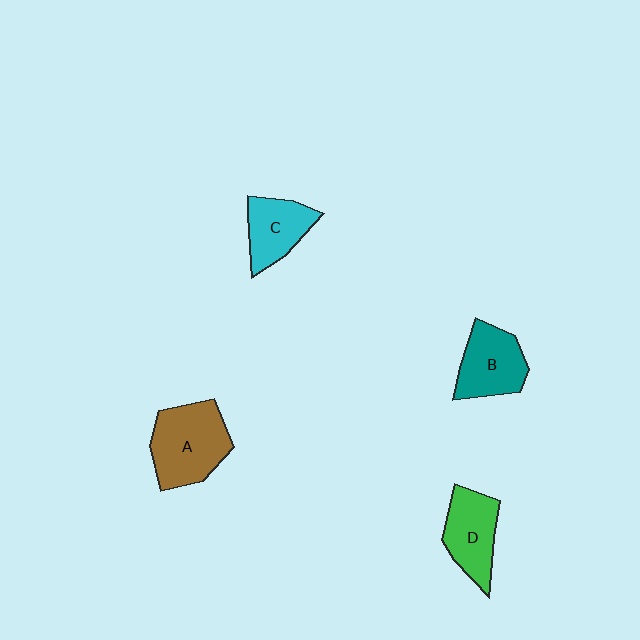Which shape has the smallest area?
Shape C (cyan).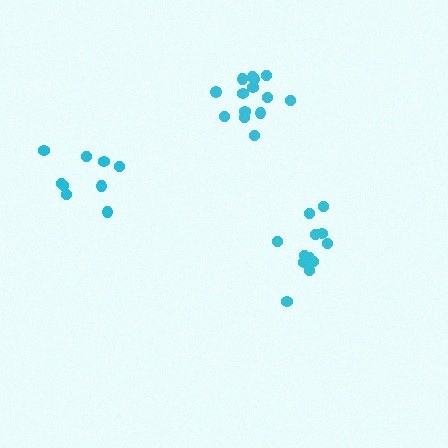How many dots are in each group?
Group 1: 12 dots, Group 2: 9 dots, Group 3: 14 dots (35 total).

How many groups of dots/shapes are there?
There are 3 groups.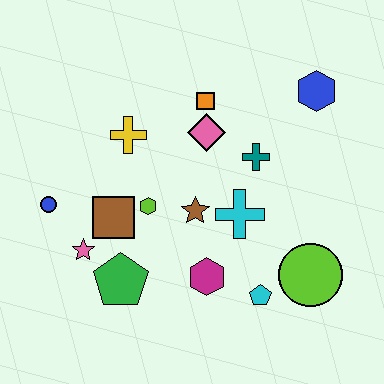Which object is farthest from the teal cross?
The blue circle is farthest from the teal cross.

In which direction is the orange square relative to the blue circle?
The orange square is to the right of the blue circle.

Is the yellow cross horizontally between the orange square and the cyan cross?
No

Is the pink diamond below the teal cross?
No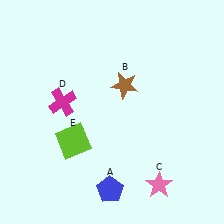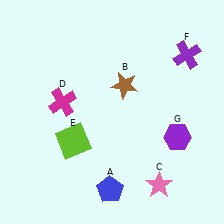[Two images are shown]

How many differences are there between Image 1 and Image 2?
There are 2 differences between the two images.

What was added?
A purple cross (F), a purple hexagon (G) were added in Image 2.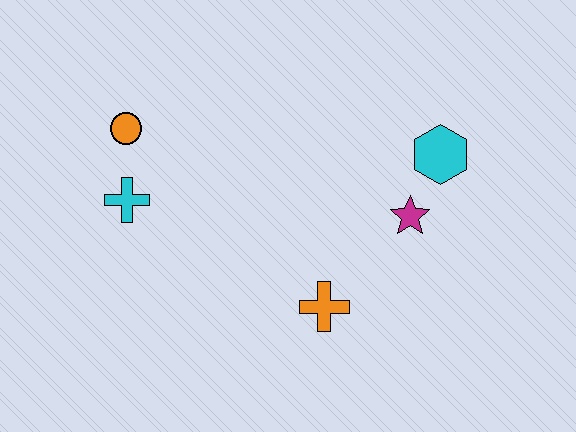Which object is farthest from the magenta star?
The orange circle is farthest from the magenta star.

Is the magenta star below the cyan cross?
Yes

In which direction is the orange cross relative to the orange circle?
The orange cross is to the right of the orange circle.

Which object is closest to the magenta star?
The cyan hexagon is closest to the magenta star.